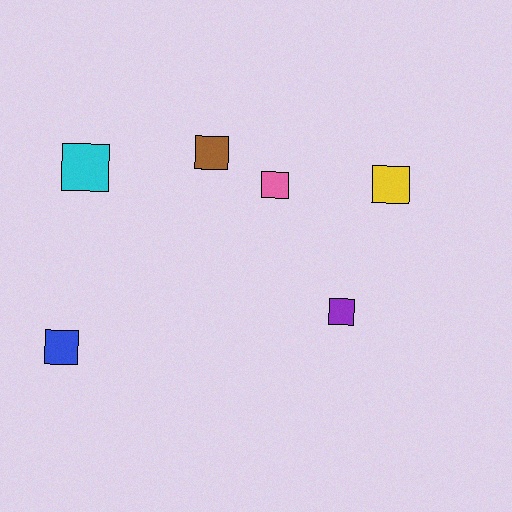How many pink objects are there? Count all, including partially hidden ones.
There is 1 pink object.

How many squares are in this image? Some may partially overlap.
There are 6 squares.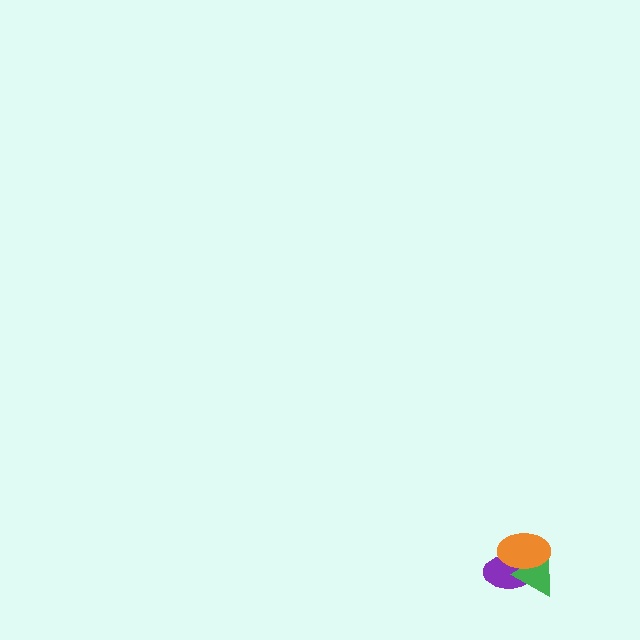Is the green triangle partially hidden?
Yes, it is partially covered by another shape.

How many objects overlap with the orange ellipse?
2 objects overlap with the orange ellipse.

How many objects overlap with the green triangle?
2 objects overlap with the green triangle.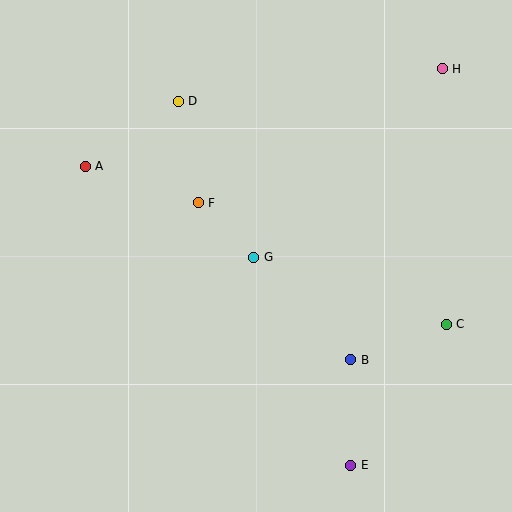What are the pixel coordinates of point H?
Point H is at (442, 69).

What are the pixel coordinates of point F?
Point F is at (198, 203).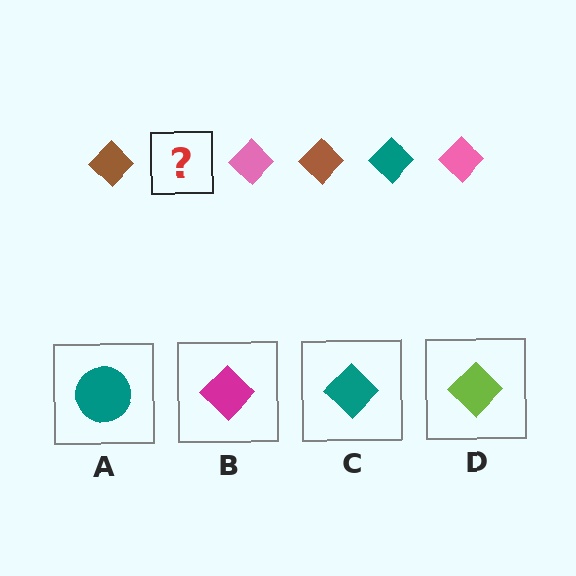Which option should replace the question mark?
Option C.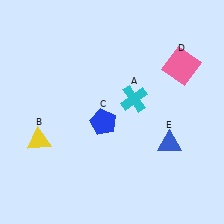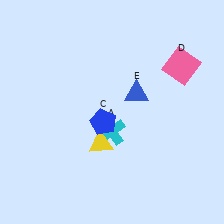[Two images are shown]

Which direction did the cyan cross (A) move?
The cyan cross (A) moved down.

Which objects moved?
The objects that moved are: the cyan cross (A), the yellow triangle (B), the blue triangle (E).